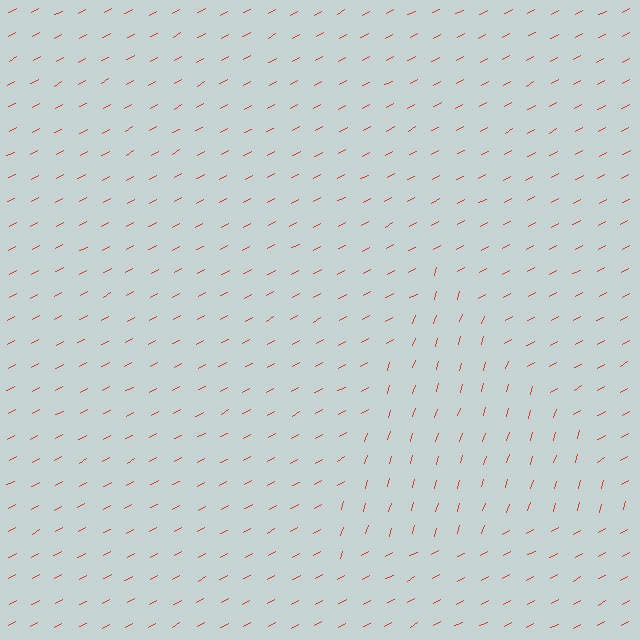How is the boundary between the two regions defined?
The boundary is defined purely by a change in line orientation (approximately 45 degrees difference). All lines are the same color and thickness.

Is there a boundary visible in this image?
Yes, there is a texture boundary formed by a change in line orientation.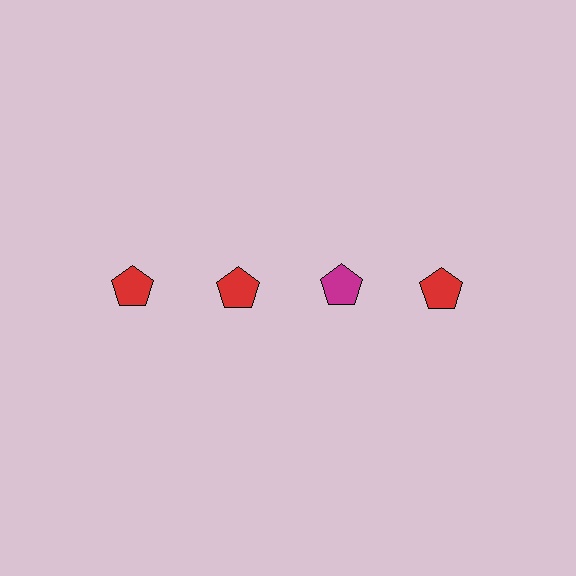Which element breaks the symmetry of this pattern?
The magenta pentagon in the top row, center column breaks the symmetry. All other shapes are red pentagons.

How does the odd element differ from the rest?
It has a different color: magenta instead of red.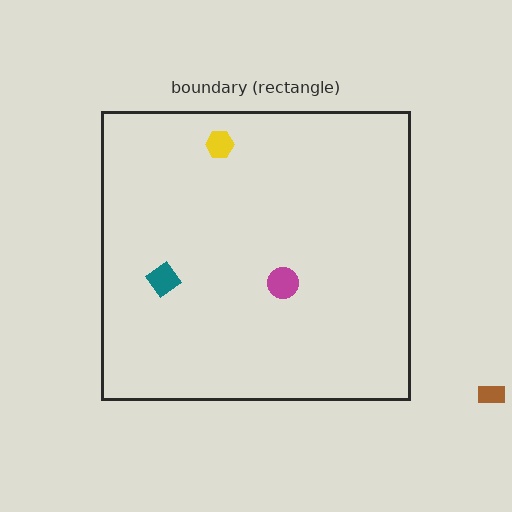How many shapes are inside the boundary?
3 inside, 1 outside.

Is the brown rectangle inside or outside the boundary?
Outside.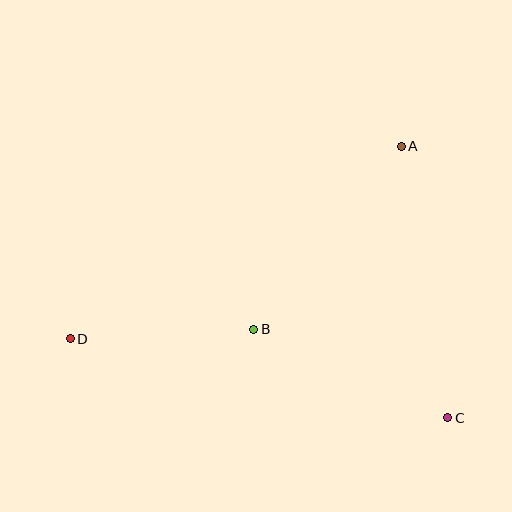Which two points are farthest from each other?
Points C and D are farthest from each other.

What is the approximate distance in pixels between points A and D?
The distance between A and D is approximately 383 pixels.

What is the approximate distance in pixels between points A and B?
The distance between A and B is approximately 235 pixels.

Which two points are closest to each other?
Points B and D are closest to each other.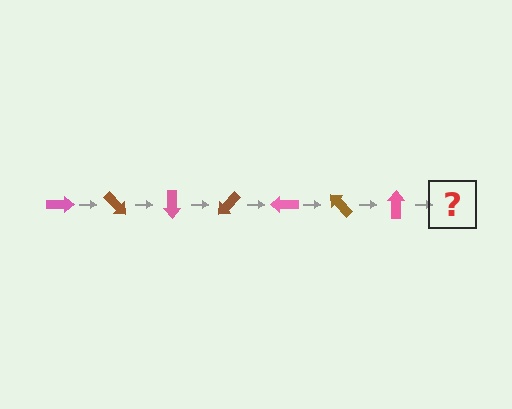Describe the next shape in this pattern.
It should be a brown arrow, rotated 315 degrees from the start.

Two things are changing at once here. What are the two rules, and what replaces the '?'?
The two rules are that it rotates 45 degrees each step and the color cycles through pink and brown. The '?' should be a brown arrow, rotated 315 degrees from the start.